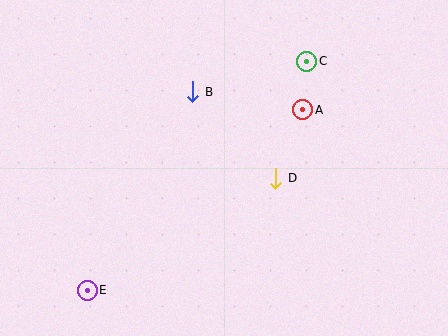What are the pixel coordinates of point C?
Point C is at (307, 61).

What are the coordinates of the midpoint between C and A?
The midpoint between C and A is at (305, 85).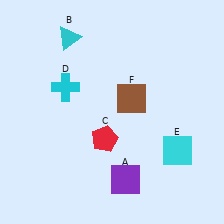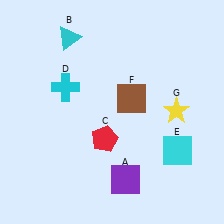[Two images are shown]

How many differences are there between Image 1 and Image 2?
There is 1 difference between the two images.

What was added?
A yellow star (G) was added in Image 2.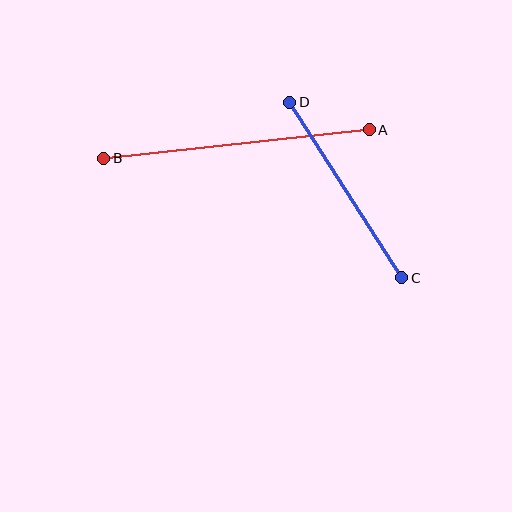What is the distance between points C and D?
The distance is approximately 208 pixels.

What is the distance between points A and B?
The distance is approximately 267 pixels.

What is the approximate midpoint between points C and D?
The midpoint is at approximately (346, 190) pixels.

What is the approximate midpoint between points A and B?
The midpoint is at approximately (236, 144) pixels.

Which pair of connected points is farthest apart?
Points A and B are farthest apart.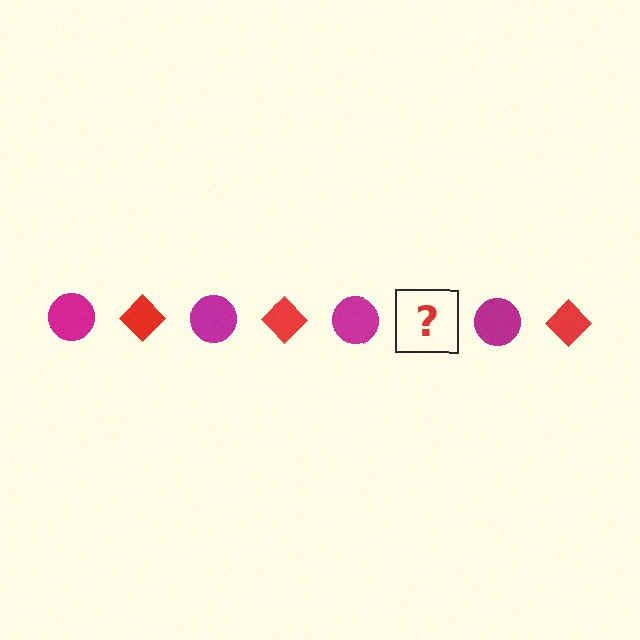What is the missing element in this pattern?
The missing element is a red diamond.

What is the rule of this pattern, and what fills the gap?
The rule is that the pattern alternates between magenta circle and red diamond. The gap should be filled with a red diamond.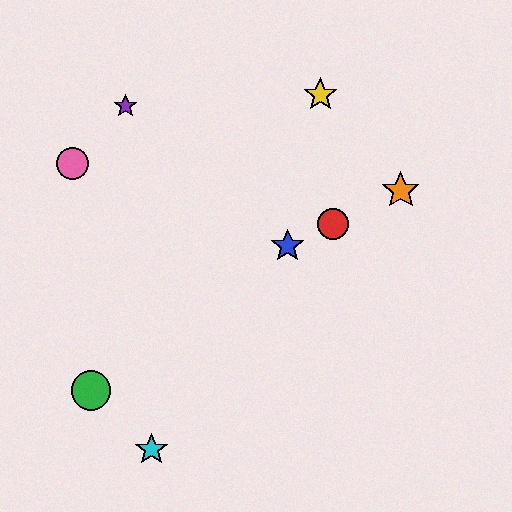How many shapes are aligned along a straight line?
3 shapes (the red circle, the blue star, the orange star) are aligned along a straight line.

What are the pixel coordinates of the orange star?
The orange star is at (401, 191).